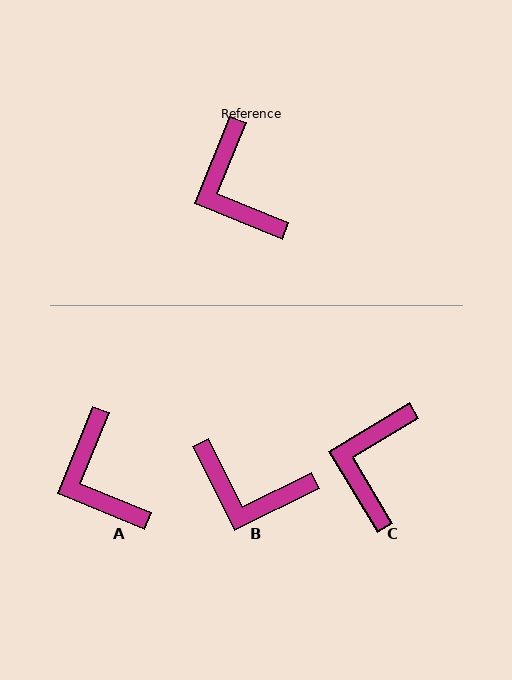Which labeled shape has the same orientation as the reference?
A.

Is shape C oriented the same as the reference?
No, it is off by about 37 degrees.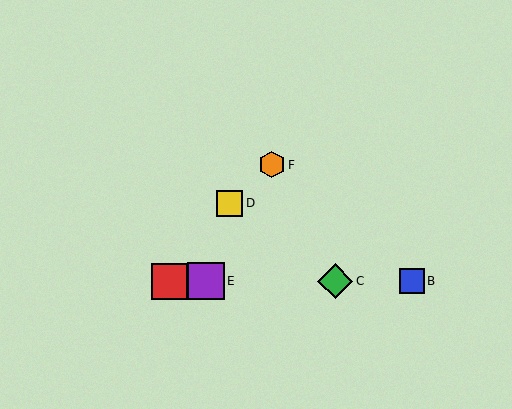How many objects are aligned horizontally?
4 objects (A, B, C, E) are aligned horizontally.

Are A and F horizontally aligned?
No, A is at y≈281 and F is at y≈165.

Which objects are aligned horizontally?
Objects A, B, C, E are aligned horizontally.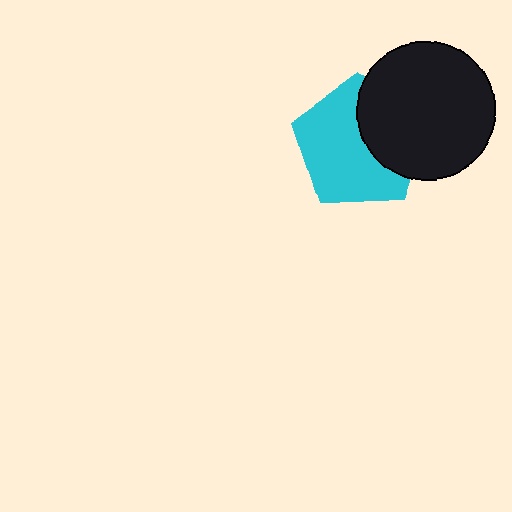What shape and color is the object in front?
The object in front is a black circle.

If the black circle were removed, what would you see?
You would see the complete cyan pentagon.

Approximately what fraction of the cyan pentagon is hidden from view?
Roughly 36% of the cyan pentagon is hidden behind the black circle.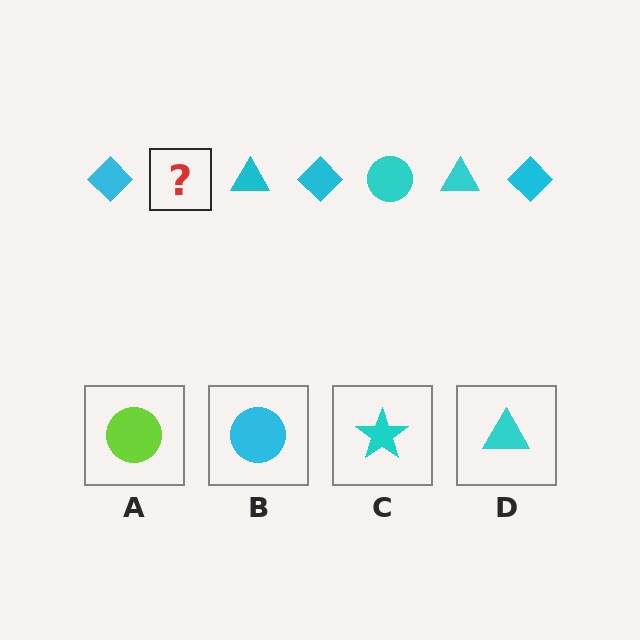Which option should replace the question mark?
Option B.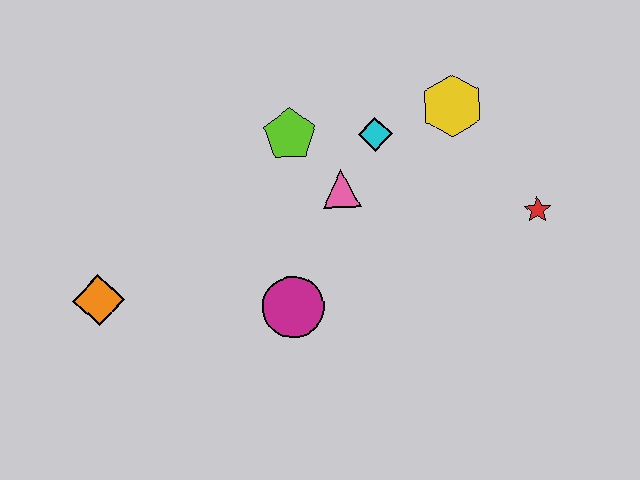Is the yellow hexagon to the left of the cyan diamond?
No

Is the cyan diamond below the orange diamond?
No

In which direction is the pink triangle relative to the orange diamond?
The pink triangle is to the right of the orange diamond.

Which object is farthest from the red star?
The orange diamond is farthest from the red star.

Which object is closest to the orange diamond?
The magenta circle is closest to the orange diamond.